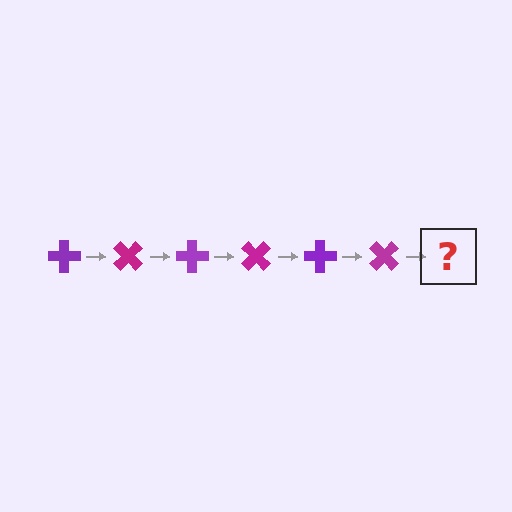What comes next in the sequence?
The next element should be a purple cross, rotated 270 degrees from the start.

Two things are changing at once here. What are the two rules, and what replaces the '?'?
The two rules are that it rotates 45 degrees each step and the color cycles through purple and magenta. The '?' should be a purple cross, rotated 270 degrees from the start.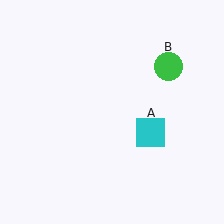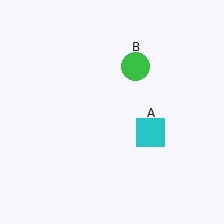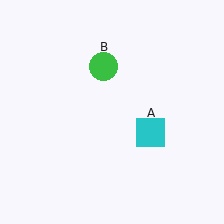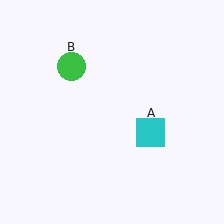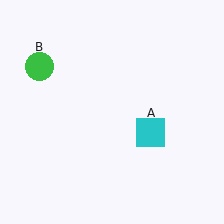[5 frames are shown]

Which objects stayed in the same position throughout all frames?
Cyan square (object A) remained stationary.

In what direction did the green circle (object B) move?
The green circle (object B) moved left.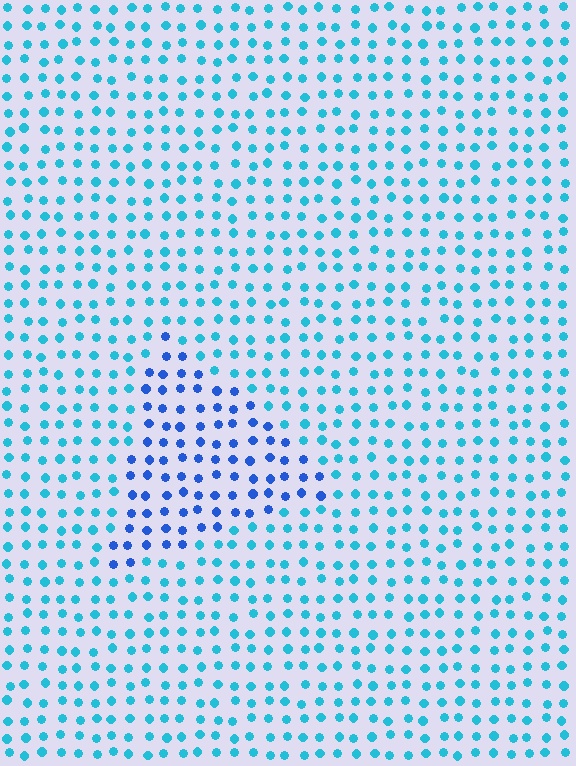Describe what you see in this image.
The image is filled with small cyan elements in a uniform arrangement. A triangle-shaped region is visible where the elements are tinted to a slightly different hue, forming a subtle color boundary.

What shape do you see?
I see a triangle.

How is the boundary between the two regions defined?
The boundary is defined purely by a slight shift in hue (about 34 degrees). Spacing, size, and orientation are identical on both sides.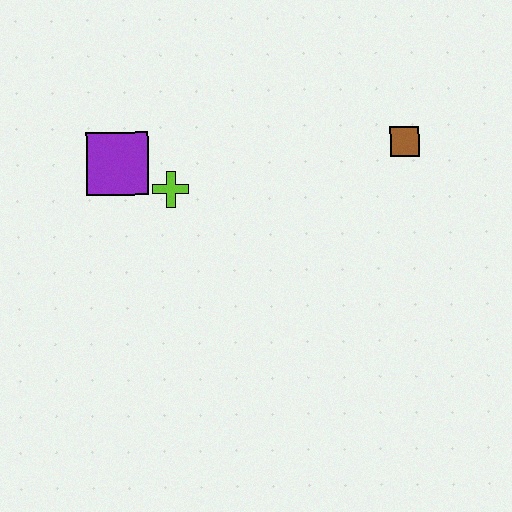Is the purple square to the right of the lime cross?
No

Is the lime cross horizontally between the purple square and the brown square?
Yes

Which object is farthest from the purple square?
The brown square is farthest from the purple square.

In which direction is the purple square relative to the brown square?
The purple square is to the left of the brown square.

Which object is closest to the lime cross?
The purple square is closest to the lime cross.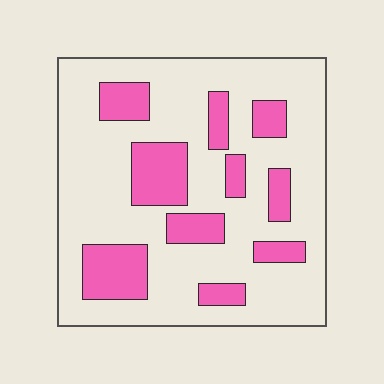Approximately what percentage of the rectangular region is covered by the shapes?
Approximately 25%.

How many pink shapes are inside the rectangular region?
10.